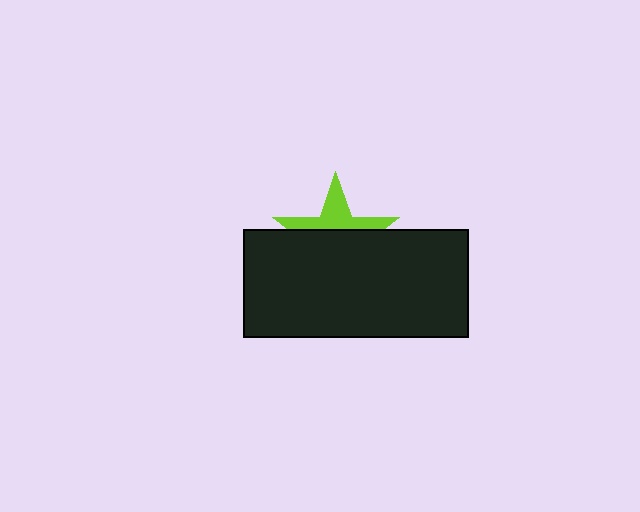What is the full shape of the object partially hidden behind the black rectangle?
The partially hidden object is a lime star.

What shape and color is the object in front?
The object in front is a black rectangle.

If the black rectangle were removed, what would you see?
You would see the complete lime star.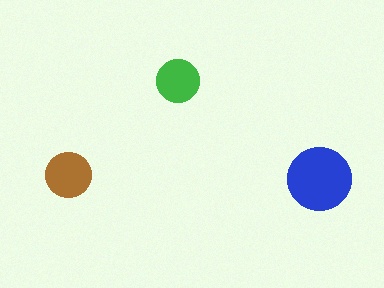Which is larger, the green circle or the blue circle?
The blue one.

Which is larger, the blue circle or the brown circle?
The blue one.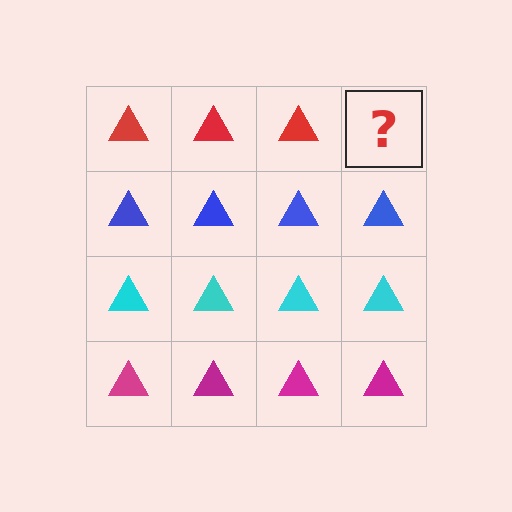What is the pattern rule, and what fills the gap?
The rule is that each row has a consistent color. The gap should be filled with a red triangle.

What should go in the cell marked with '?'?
The missing cell should contain a red triangle.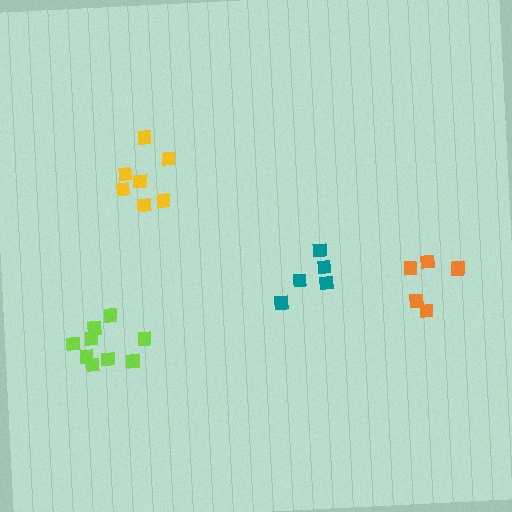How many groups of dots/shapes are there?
There are 4 groups.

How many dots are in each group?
Group 1: 5 dots, Group 2: 9 dots, Group 3: 7 dots, Group 4: 6 dots (27 total).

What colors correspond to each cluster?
The clusters are colored: teal, lime, yellow, orange.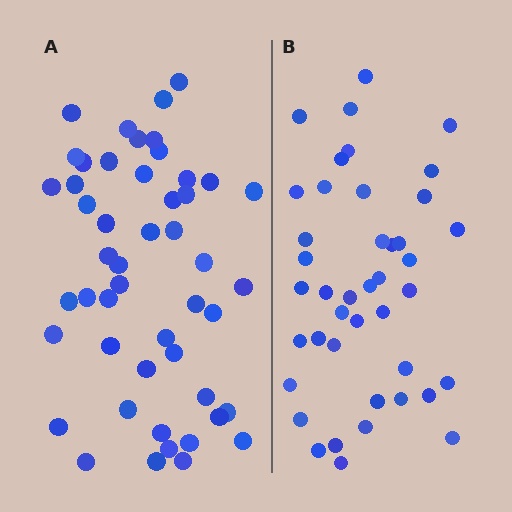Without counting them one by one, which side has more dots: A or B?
Region A (the left region) has more dots.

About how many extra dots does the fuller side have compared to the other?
Region A has roughly 8 or so more dots than region B.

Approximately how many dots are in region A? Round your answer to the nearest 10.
About 50 dots. (The exact count is 49, which rounds to 50.)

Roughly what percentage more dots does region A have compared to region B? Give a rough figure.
About 15% more.